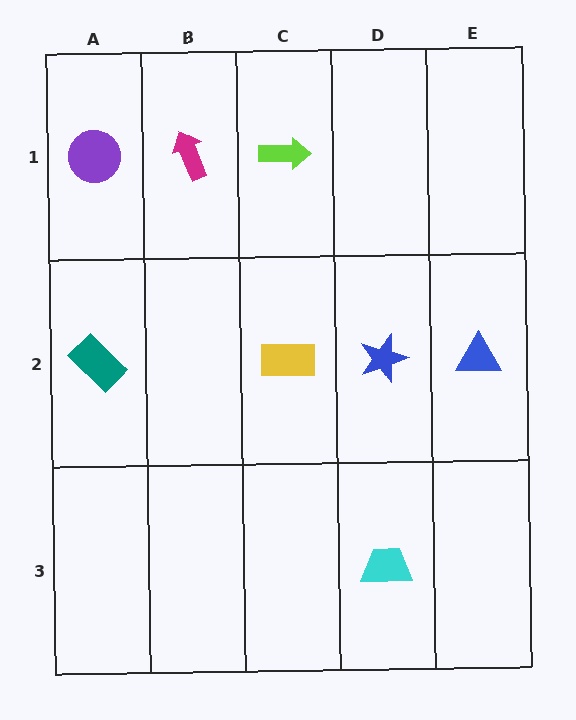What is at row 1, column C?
A lime arrow.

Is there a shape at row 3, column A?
No, that cell is empty.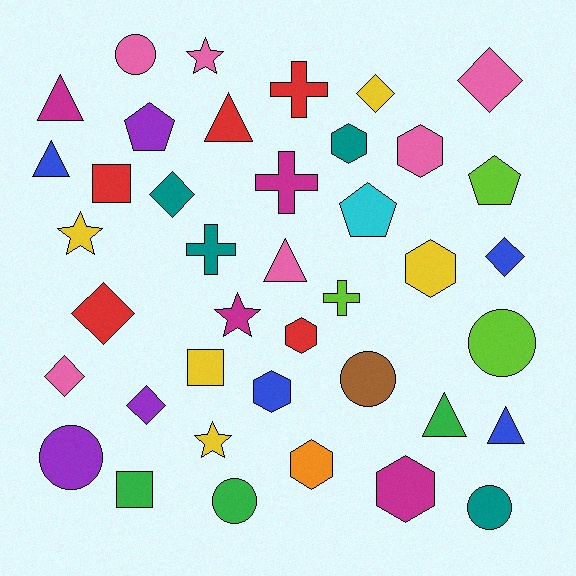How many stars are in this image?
There are 4 stars.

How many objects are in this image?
There are 40 objects.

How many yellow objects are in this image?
There are 5 yellow objects.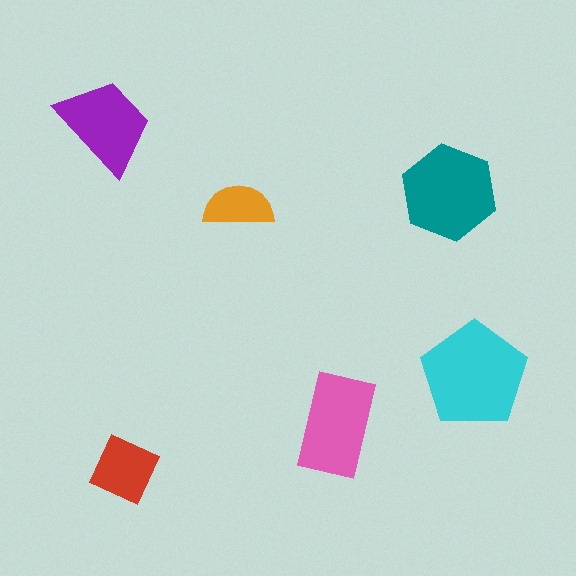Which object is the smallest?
The orange semicircle.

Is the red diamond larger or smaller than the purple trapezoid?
Smaller.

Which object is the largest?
The cyan pentagon.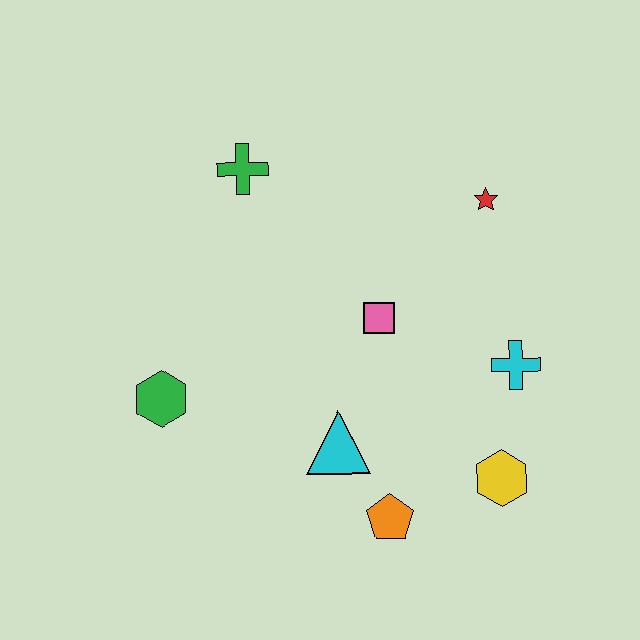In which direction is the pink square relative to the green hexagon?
The pink square is to the right of the green hexagon.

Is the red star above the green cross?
No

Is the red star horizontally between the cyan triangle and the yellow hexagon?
Yes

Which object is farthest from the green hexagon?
The red star is farthest from the green hexagon.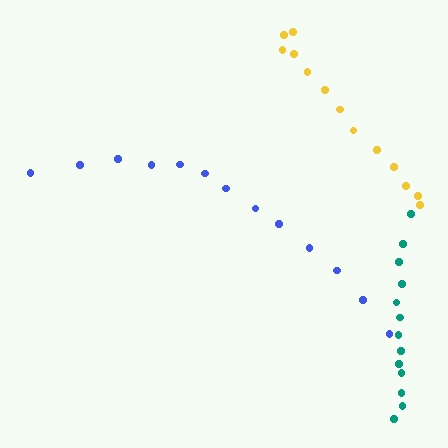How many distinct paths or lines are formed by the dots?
There are 3 distinct paths.